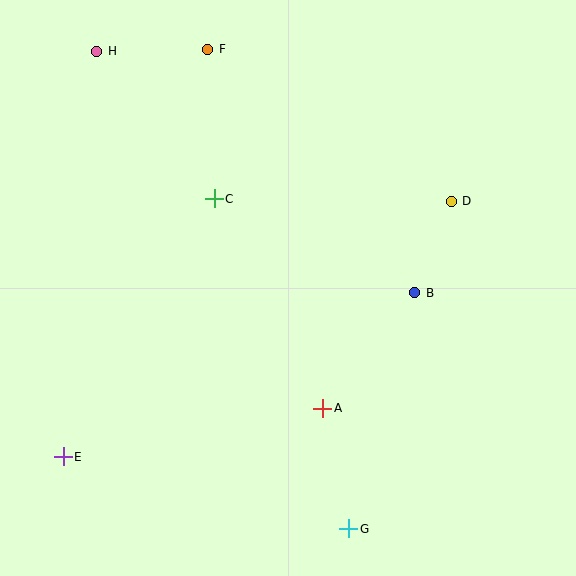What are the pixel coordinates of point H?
Point H is at (97, 51).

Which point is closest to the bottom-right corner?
Point G is closest to the bottom-right corner.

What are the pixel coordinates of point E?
Point E is at (63, 457).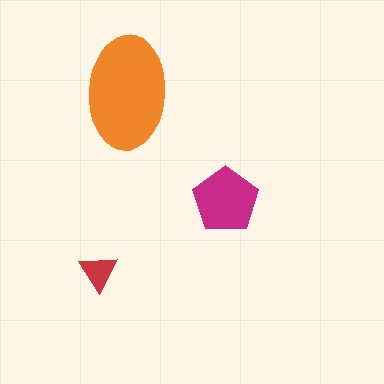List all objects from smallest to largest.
The red triangle, the magenta pentagon, the orange ellipse.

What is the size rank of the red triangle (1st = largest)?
3rd.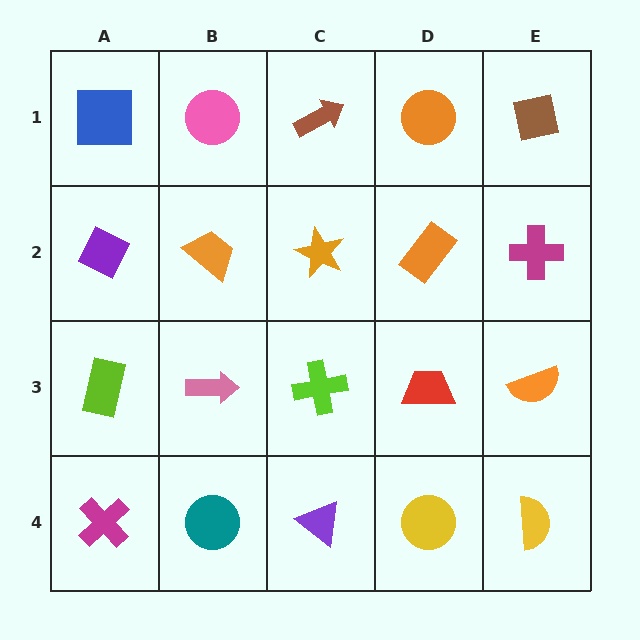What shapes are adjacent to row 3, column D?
An orange rectangle (row 2, column D), a yellow circle (row 4, column D), a lime cross (row 3, column C), an orange semicircle (row 3, column E).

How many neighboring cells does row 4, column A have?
2.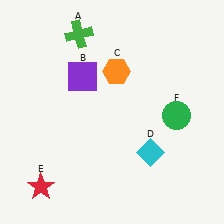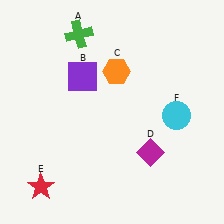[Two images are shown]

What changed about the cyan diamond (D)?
In Image 1, D is cyan. In Image 2, it changed to magenta.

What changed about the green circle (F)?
In Image 1, F is green. In Image 2, it changed to cyan.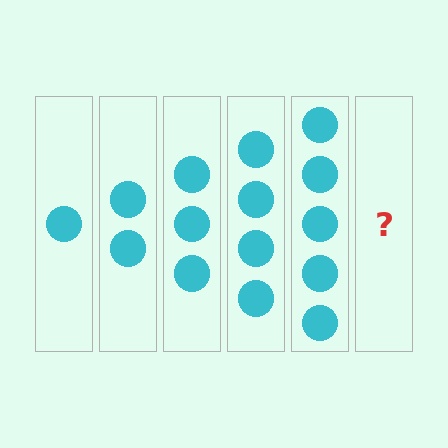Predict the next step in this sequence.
The next step is 6 circles.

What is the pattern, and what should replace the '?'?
The pattern is that each step adds one more circle. The '?' should be 6 circles.